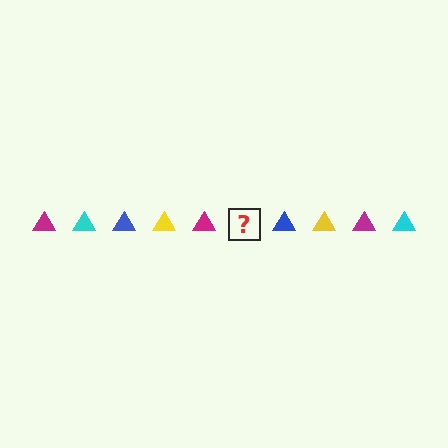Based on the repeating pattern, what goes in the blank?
The blank should be a cyan triangle.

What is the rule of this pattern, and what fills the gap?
The rule is that the pattern cycles through magenta, cyan, blue, yellow triangles. The gap should be filled with a cyan triangle.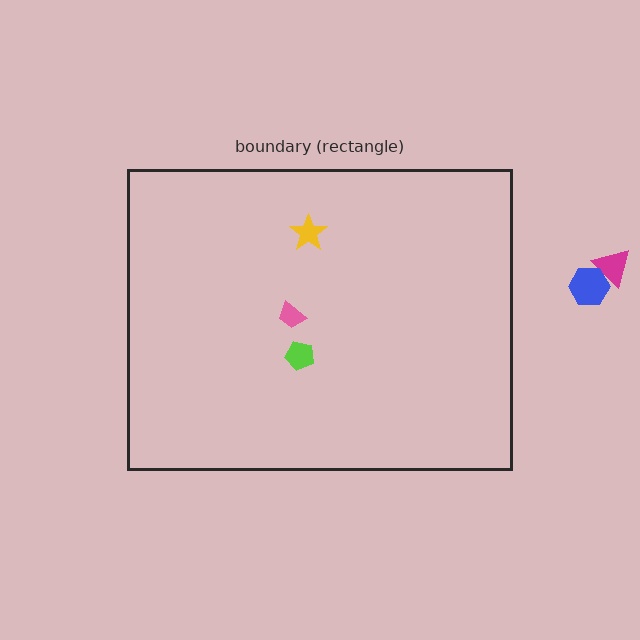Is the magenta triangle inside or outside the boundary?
Outside.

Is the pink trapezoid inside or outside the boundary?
Inside.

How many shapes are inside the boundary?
3 inside, 2 outside.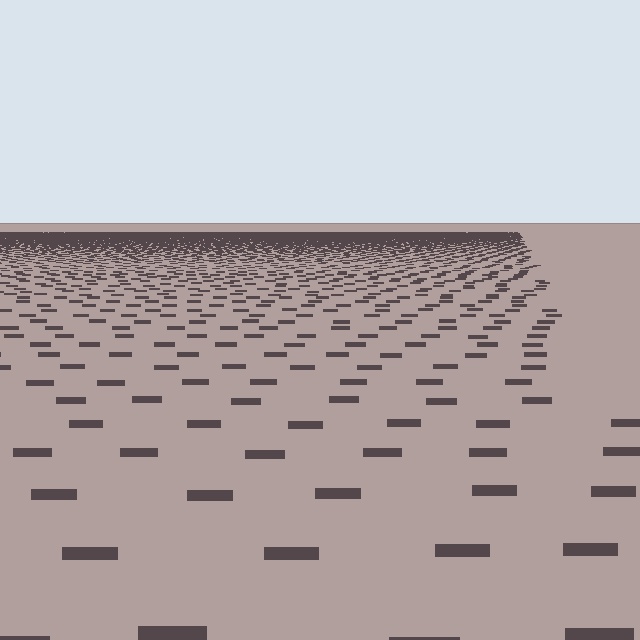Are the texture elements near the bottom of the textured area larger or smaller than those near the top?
Larger. Near the bottom, elements are closer to the viewer and appear at a bigger on-screen size.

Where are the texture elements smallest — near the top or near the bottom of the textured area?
Near the top.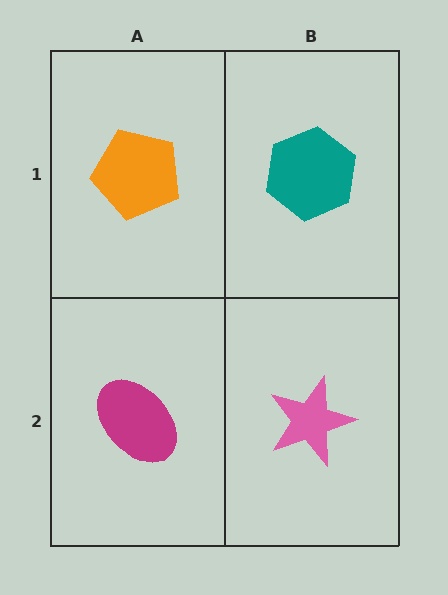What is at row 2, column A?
A magenta ellipse.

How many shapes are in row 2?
2 shapes.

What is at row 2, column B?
A pink star.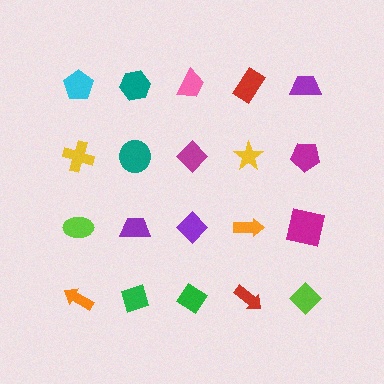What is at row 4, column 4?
A red arrow.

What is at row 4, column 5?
A lime diamond.